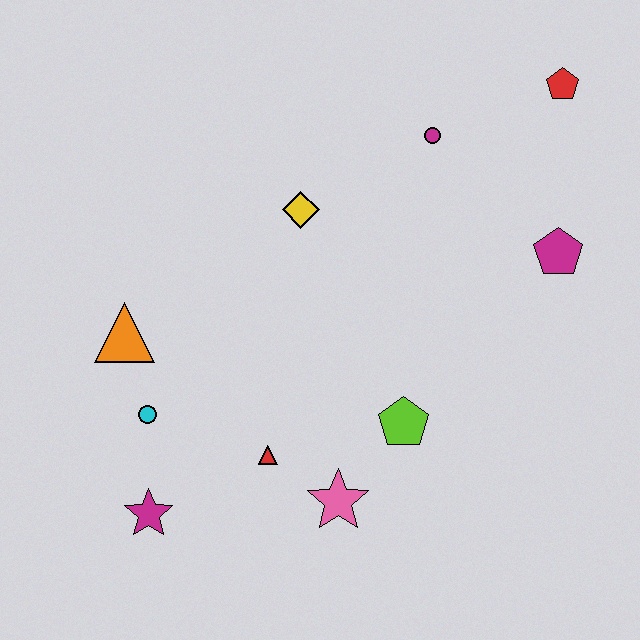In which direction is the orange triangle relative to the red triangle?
The orange triangle is to the left of the red triangle.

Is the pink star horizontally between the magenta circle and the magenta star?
Yes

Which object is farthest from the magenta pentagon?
The magenta star is farthest from the magenta pentagon.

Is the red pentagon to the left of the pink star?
No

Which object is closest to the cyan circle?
The orange triangle is closest to the cyan circle.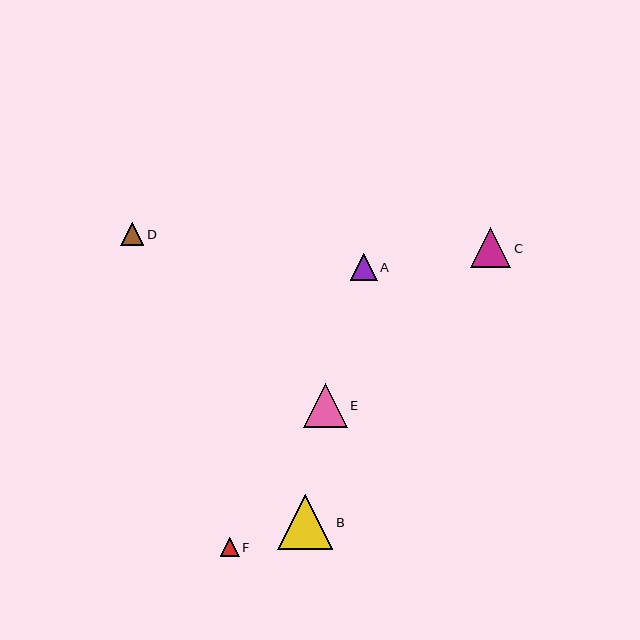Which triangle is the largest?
Triangle B is the largest with a size of approximately 55 pixels.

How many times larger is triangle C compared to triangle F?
Triangle C is approximately 2.2 times the size of triangle F.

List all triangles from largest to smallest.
From largest to smallest: B, E, C, A, D, F.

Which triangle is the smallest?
Triangle F is the smallest with a size of approximately 18 pixels.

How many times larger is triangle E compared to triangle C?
Triangle E is approximately 1.1 times the size of triangle C.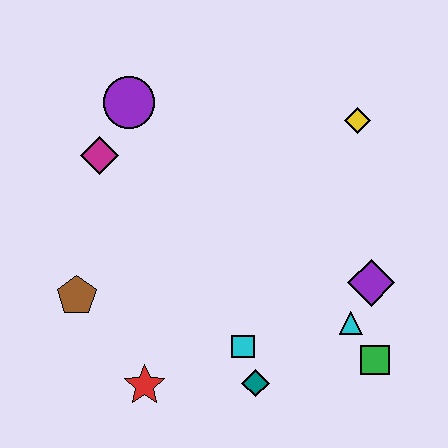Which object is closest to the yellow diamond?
The purple diamond is closest to the yellow diamond.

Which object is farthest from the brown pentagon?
The yellow diamond is farthest from the brown pentagon.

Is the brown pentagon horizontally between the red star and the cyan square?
No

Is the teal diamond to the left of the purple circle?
No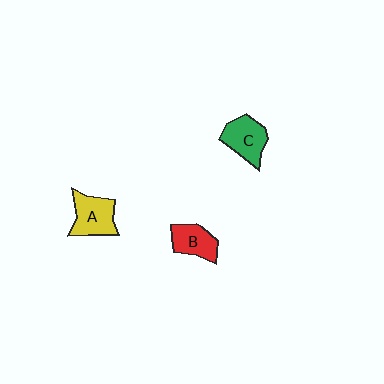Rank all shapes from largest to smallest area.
From largest to smallest: A (yellow), C (green), B (red).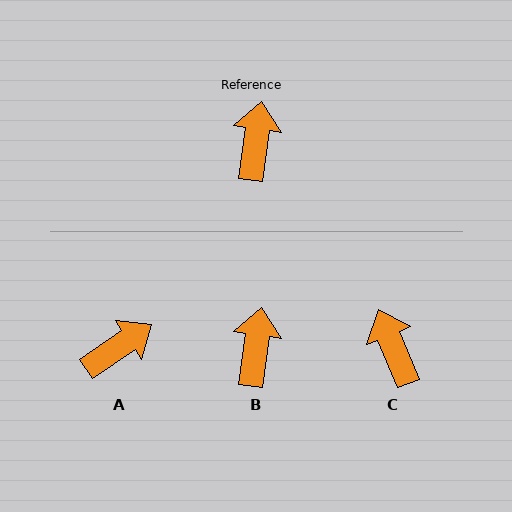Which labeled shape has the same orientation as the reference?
B.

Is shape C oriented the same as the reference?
No, it is off by about 30 degrees.